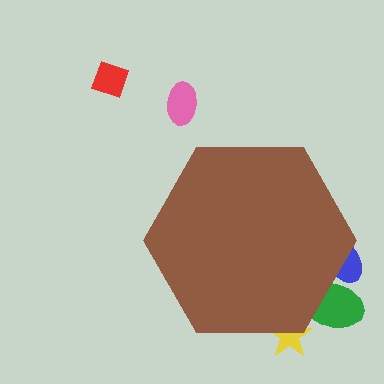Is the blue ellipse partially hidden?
Yes, the blue ellipse is partially hidden behind the brown hexagon.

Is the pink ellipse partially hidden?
No, the pink ellipse is fully visible.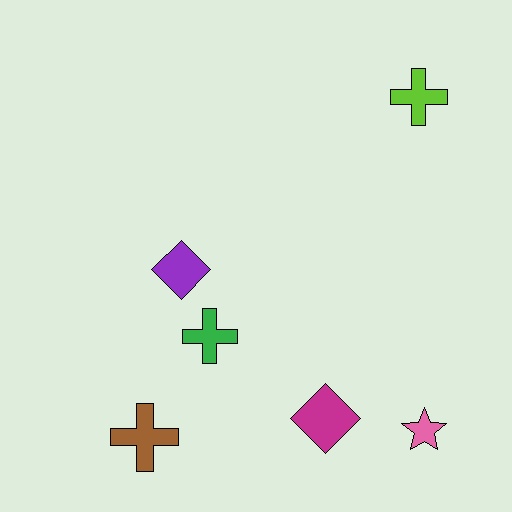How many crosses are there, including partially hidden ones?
There are 3 crosses.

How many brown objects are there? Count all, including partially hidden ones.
There is 1 brown object.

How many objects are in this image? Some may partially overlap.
There are 6 objects.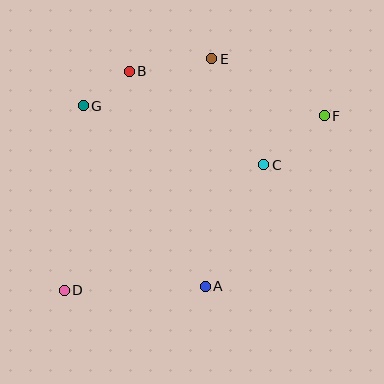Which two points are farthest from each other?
Points D and F are farthest from each other.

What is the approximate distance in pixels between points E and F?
The distance between E and F is approximately 126 pixels.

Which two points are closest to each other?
Points B and G are closest to each other.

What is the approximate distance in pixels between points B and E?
The distance between B and E is approximately 83 pixels.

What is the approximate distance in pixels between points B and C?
The distance between B and C is approximately 164 pixels.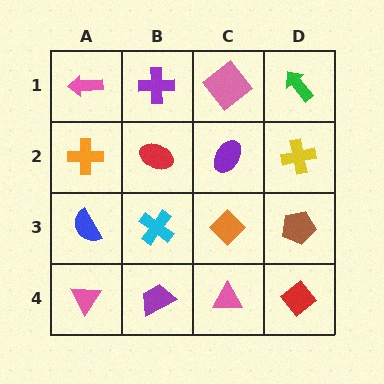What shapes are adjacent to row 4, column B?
A cyan cross (row 3, column B), a pink triangle (row 4, column A), a pink triangle (row 4, column C).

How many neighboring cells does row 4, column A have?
2.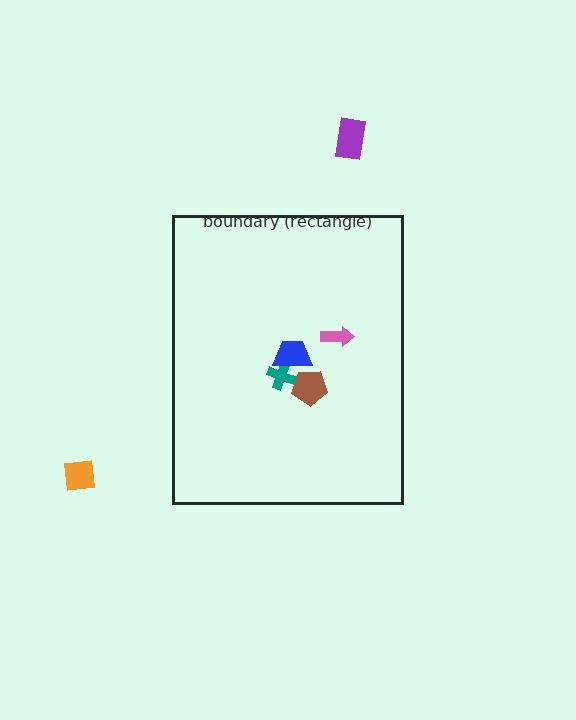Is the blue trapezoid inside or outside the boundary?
Inside.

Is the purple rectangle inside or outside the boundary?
Outside.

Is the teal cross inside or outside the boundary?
Inside.